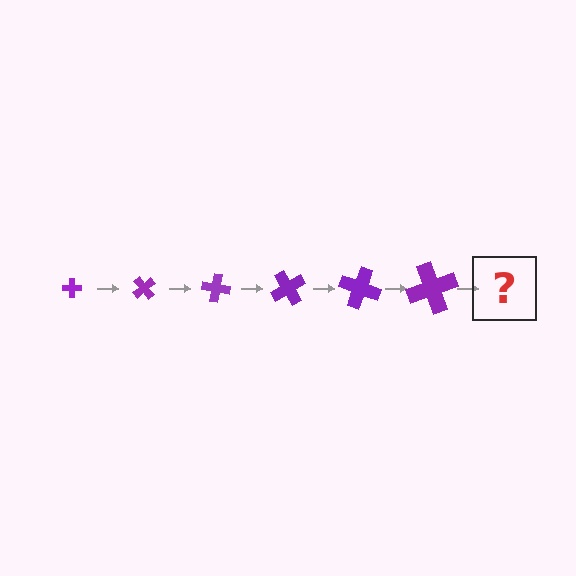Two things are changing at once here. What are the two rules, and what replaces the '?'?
The two rules are that the cross grows larger each step and it rotates 50 degrees each step. The '?' should be a cross, larger than the previous one and rotated 300 degrees from the start.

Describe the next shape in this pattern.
It should be a cross, larger than the previous one and rotated 300 degrees from the start.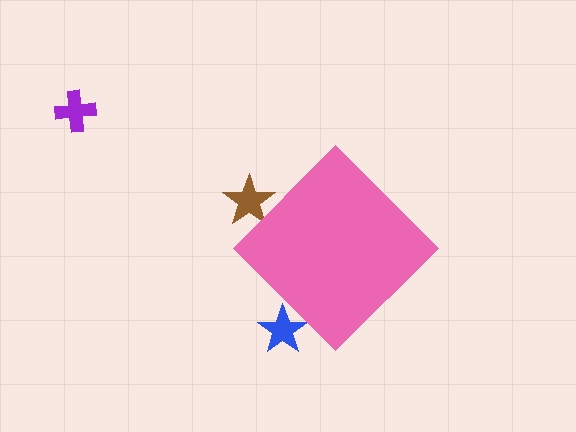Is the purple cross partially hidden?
No, the purple cross is fully visible.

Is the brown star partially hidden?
Yes, the brown star is partially hidden behind the pink diamond.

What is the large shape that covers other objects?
A pink diamond.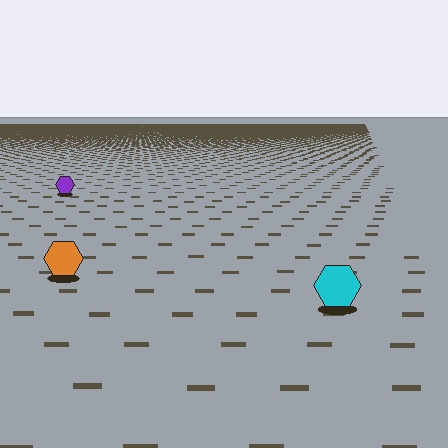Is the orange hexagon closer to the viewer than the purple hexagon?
Yes. The orange hexagon is closer — you can tell from the texture gradient: the ground texture is coarser near it.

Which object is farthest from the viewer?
The purple hexagon is farthest from the viewer. It appears smaller and the ground texture around it is denser.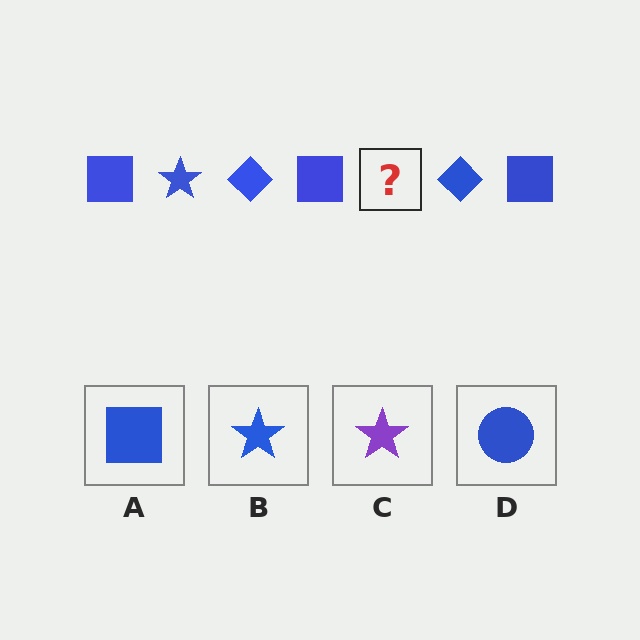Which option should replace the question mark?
Option B.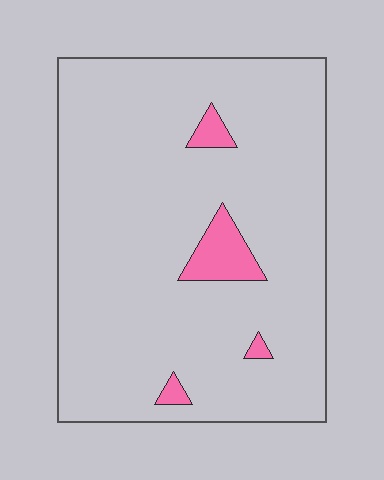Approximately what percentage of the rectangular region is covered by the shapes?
Approximately 5%.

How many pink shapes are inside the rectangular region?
4.